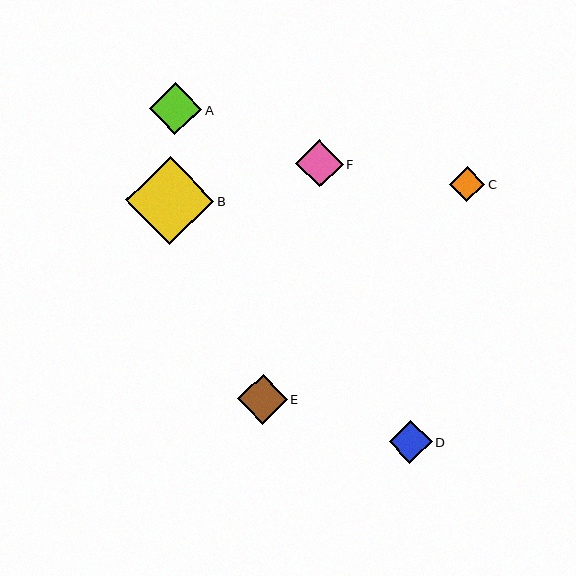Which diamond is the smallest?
Diamond C is the smallest with a size of approximately 35 pixels.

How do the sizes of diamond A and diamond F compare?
Diamond A and diamond F are approximately the same size.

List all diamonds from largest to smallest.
From largest to smallest: B, A, E, F, D, C.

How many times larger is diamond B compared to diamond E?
Diamond B is approximately 1.8 times the size of diamond E.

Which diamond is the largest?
Diamond B is the largest with a size of approximately 88 pixels.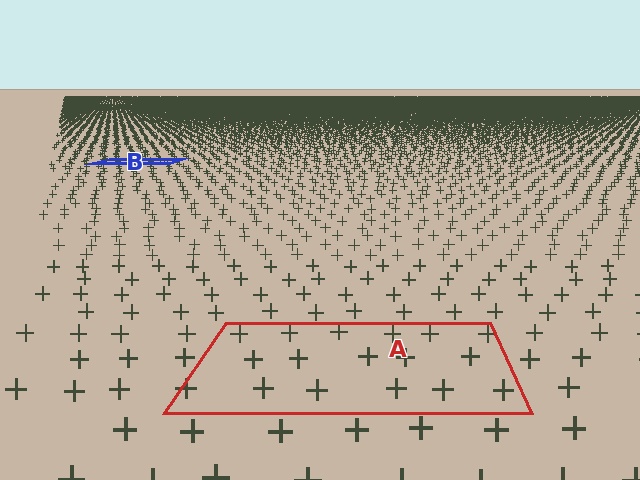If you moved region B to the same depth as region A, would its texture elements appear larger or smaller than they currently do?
They would appear larger. At a closer depth, the same texture elements are projected at a bigger on-screen size.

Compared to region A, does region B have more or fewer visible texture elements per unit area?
Region B has more texture elements per unit area — they are packed more densely because it is farther away.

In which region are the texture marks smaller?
The texture marks are smaller in region B, because it is farther away.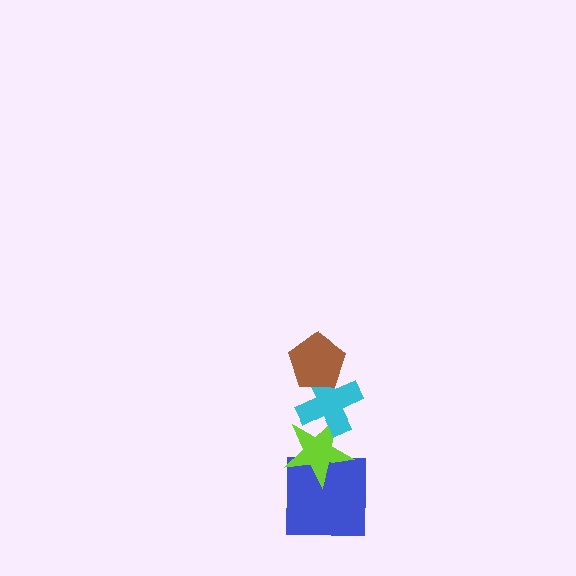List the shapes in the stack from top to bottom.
From top to bottom: the brown pentagon, the cyan cross, the lime star, the blue square.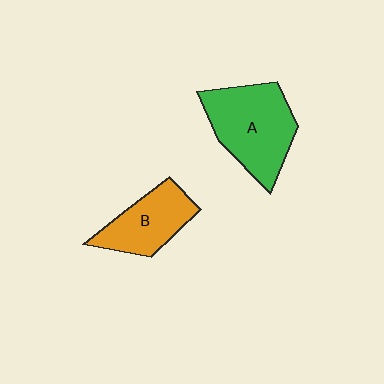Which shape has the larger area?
Shape A (green).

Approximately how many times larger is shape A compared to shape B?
Approximately 1.5 times.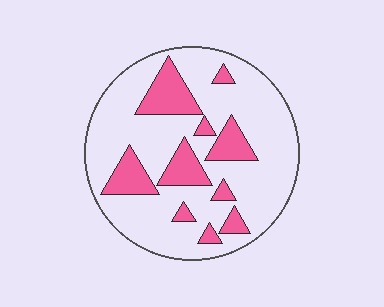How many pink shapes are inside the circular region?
10.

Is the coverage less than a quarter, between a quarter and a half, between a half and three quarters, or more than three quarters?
Less than a quarter.